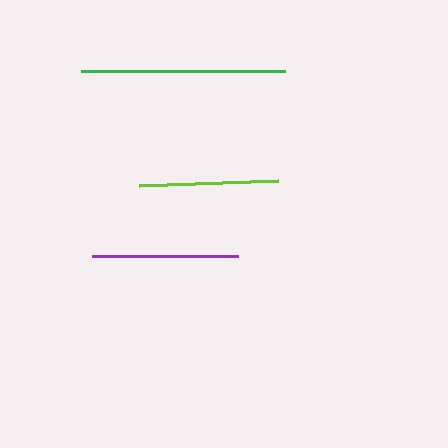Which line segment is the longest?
The green line is the longest at approximately 204 pixels.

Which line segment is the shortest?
The lime line is the shortest at approximately 140 pixels.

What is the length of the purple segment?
The purple segment is approximately 146 pixels long.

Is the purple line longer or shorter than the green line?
The green line is longer than the purple line.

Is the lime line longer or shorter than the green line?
The green line is longer than the lime line.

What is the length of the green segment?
The green segment is approximately 204 pixels long.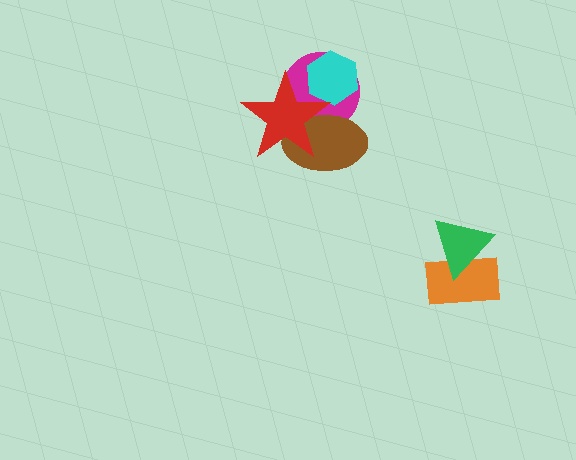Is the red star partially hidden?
No, no other shape covers it.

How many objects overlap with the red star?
3 objects overlap with the red star.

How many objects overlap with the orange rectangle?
1 object overlaps with the orange rectangle.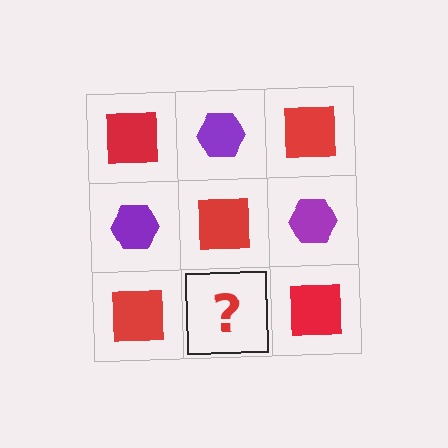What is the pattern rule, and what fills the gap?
The rule is that it alternates red square and purple hexagon in a checkerboard pattern. The gap should be filled with a purple hexagon.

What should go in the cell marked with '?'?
The missing cell should contain a purple hexagon.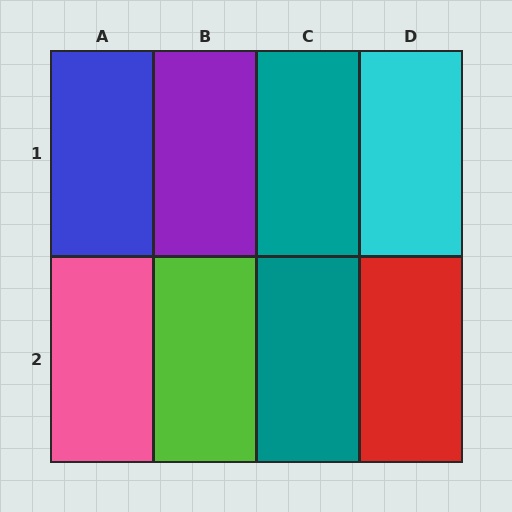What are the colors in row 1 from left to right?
Blue, purple, teal, cyan.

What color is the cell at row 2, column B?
Lime.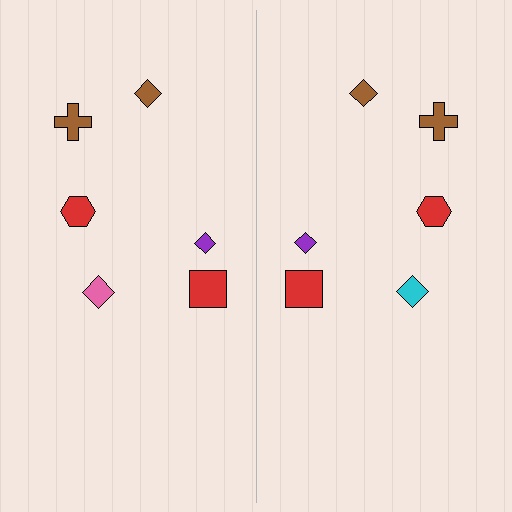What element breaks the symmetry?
The cyan diamond on the right side breaks the symmetry — its mirror counterpart is pink.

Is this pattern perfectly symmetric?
No, the pattern is not perfectly symmetric. The cyan diamond on the right side breaks the symmetry — its mirror counterpart is pink.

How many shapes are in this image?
There are 12 shapes in this image.